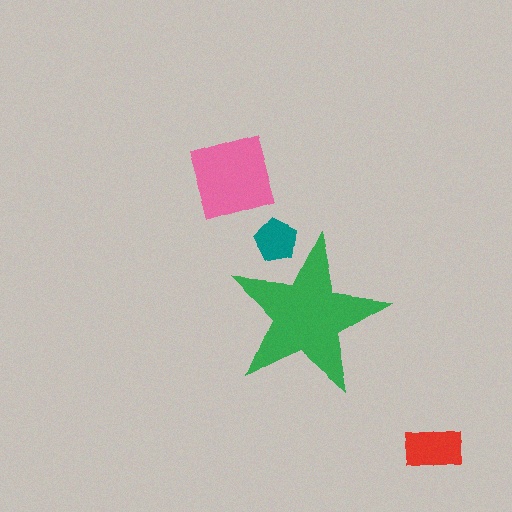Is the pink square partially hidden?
No, the pink square is fully visible.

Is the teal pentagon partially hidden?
Yes, the teal pentagon is partially hidden behind the green star.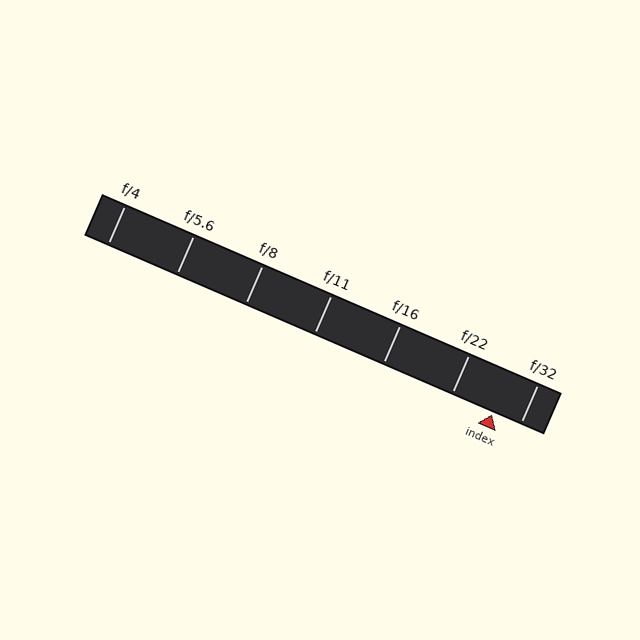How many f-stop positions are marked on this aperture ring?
There are 7 f-stop positions marked.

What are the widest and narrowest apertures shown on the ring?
The widest aperture shown is f/4 and the narrowest is f/32.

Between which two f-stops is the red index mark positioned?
The index mark is between f/22 and f/32.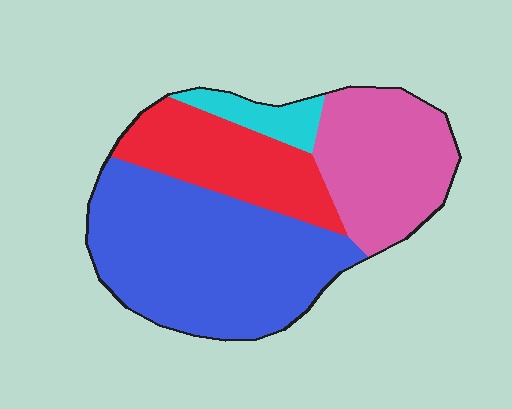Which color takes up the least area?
Cyan, at roughly 5%.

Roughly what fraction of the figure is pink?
Pink takes up about one quarter (1/4) of the figure.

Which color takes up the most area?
Blue, at roughly 45%.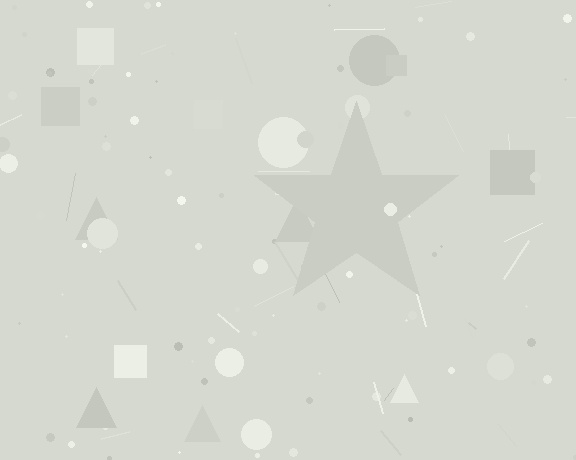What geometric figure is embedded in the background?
A star is embedded in the background.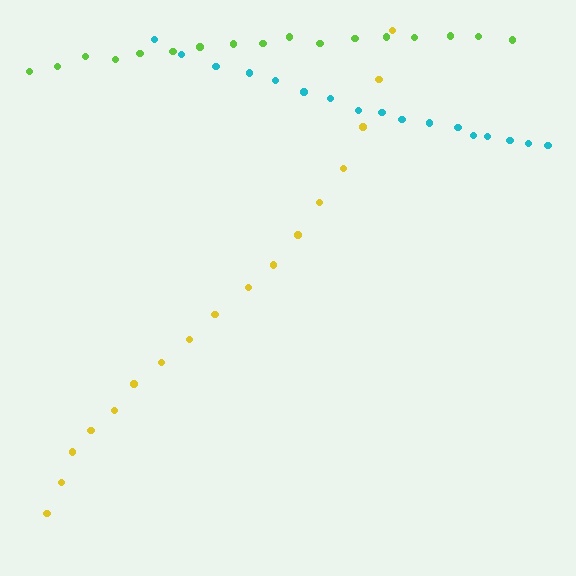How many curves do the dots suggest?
There are 3 distinct paths.